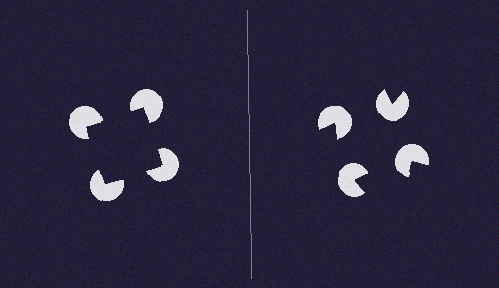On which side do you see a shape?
An illusory square appears on the left side. On the right side the wedge cuts are rotated, so no coherent shape forms.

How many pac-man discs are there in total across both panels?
8 — 4 on each side.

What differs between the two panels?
The pac-man discs are positioned identically on both sides; only the wedge orientations differ. On the left they align to a square; on the right they are misaligned.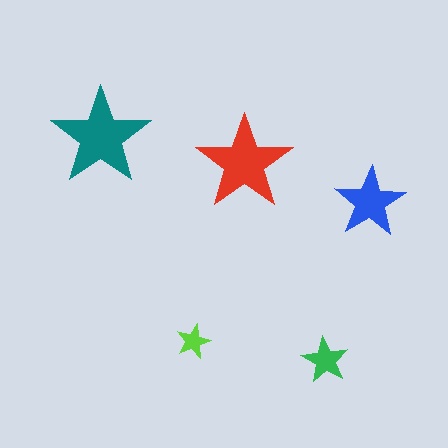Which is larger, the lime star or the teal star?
The teal one.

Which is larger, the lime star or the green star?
The green one.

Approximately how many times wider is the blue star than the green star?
About 1.5 times wider.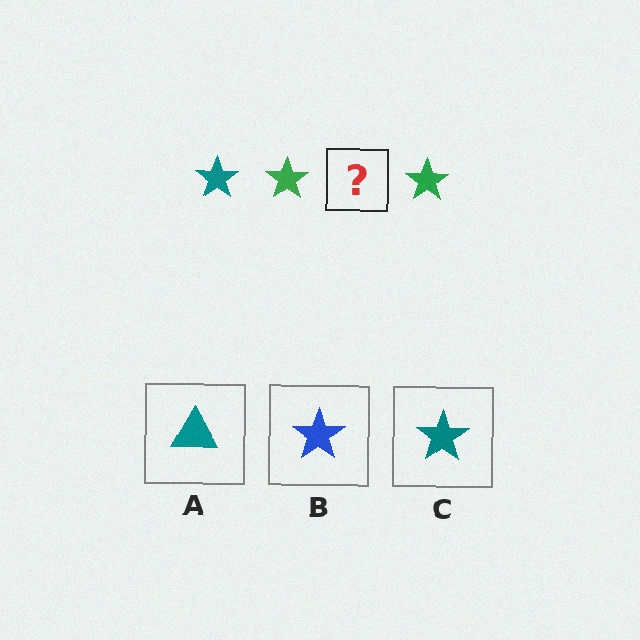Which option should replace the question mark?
Option C.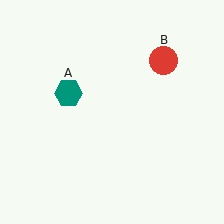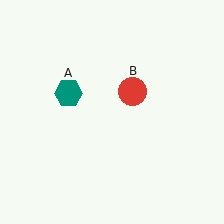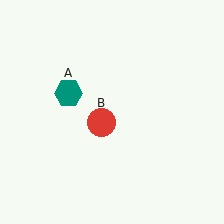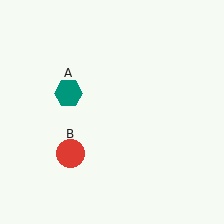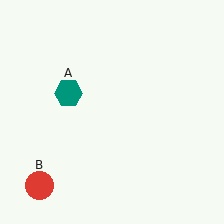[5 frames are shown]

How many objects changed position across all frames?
1 object changed position: red circle (object B).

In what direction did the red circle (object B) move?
The red circle (object B) moved down and to the left.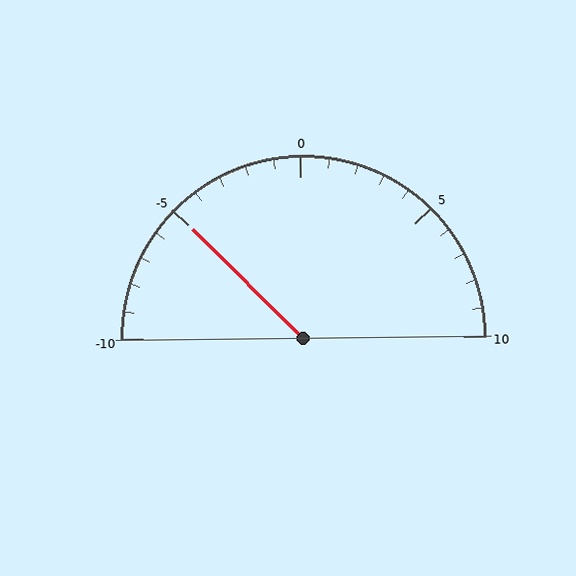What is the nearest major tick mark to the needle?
The nearest major tick mark is -5.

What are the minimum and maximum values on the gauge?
The gauge ranges from -10 to 10.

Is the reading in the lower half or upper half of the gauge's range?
The reading is in the lower half of the range (-10 to 10).